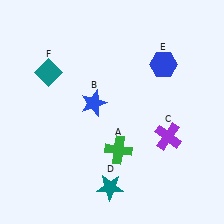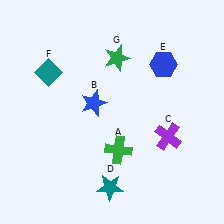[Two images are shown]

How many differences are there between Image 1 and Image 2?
There is 1 difference between the two images.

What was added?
A green star (G) was added in Image 2.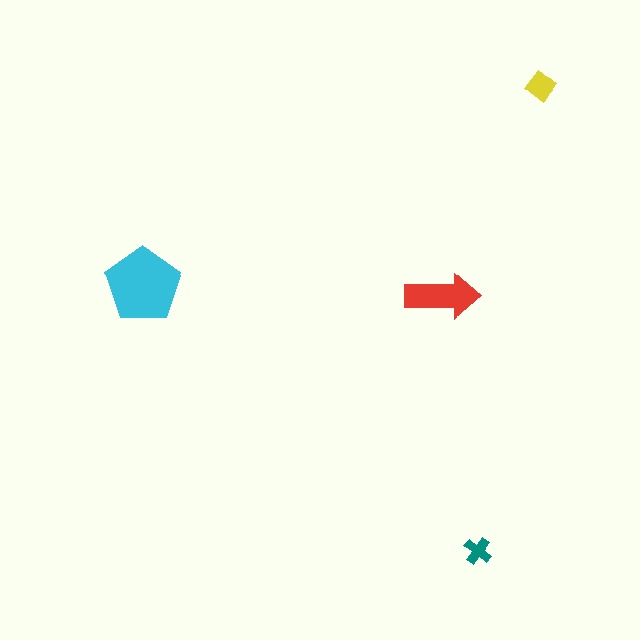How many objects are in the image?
There are 4 objects in the image.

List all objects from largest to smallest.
The cyan pentagon, the red arrow, the yellow diamond, the teal cross.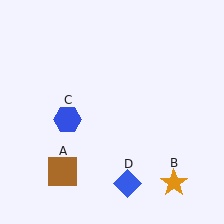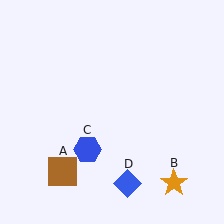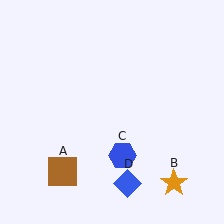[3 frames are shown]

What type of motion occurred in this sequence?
The blue hexagon (object C) rotated counterclockwise around the center of the scene.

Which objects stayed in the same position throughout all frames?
Brown square (object A) and orange star (object B) and blue diamond (object D) remained stationary.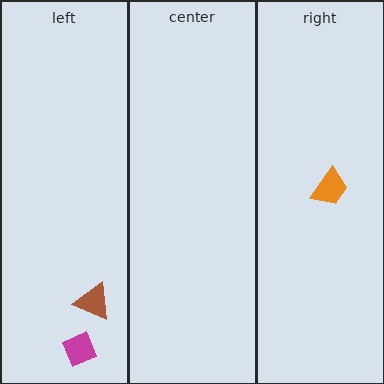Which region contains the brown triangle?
The left region.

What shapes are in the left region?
The magenta diamond, the brown triangle.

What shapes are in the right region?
The orange trapezoid.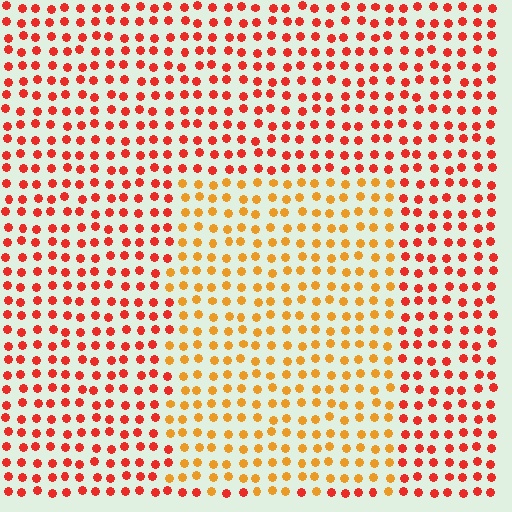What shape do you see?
I see a rectangle.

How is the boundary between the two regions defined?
The boundary is defined purely by a slight shift in hue (about 34 degrees). Spacing, size, and orientation are identical on both sides.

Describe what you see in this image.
The image is filled with small red elements in a uniform arrangement. A rectangle-shaped region is visible where the elements are tinted to a slightly different hue, forming a subtle color boundary.